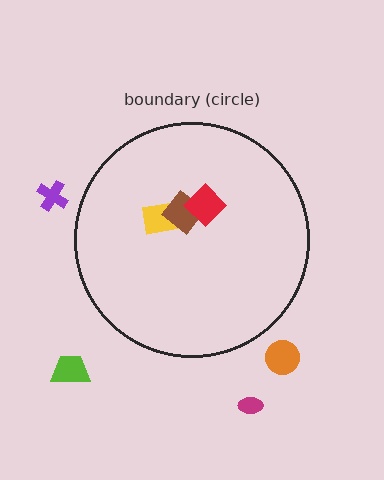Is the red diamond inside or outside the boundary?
Inside.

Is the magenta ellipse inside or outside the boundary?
Outside.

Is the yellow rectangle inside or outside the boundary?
Inside.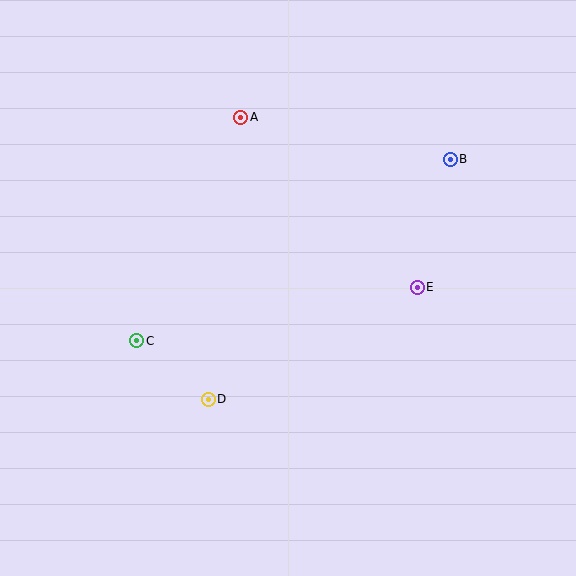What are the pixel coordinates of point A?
Point A is at (240, 117).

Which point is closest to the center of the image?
Point E at (417, 287) is closest to the center.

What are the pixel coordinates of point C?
Point C is at (137, 341).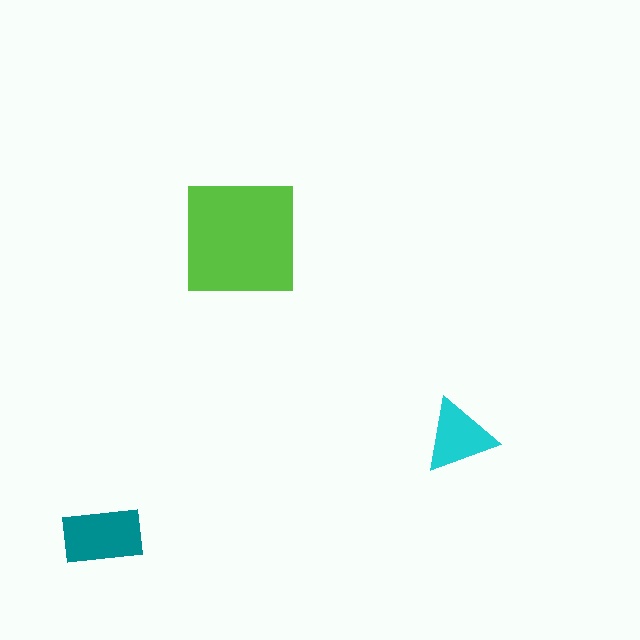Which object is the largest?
The lime square.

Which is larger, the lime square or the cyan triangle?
The lime square.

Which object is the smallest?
The cyan triangle.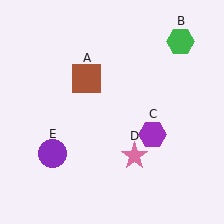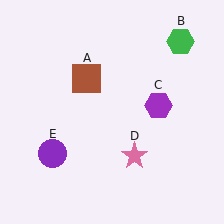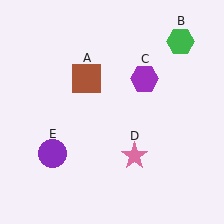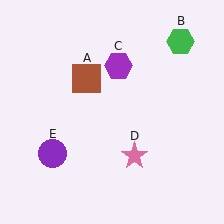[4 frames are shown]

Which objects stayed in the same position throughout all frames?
Brown square (object A) and green hexagon (object B) and pink star (object D) and purple circle (object E) remained stationary.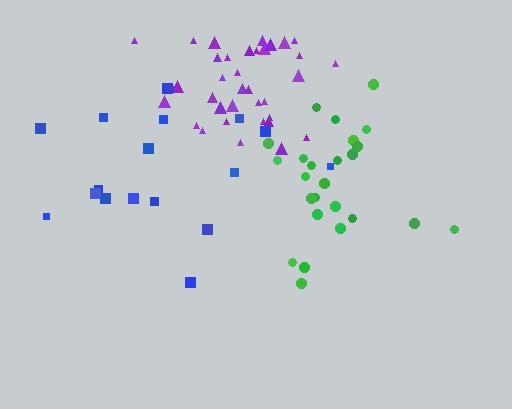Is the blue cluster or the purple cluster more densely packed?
Purple.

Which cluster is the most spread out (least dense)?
Blue.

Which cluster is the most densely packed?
Purple.